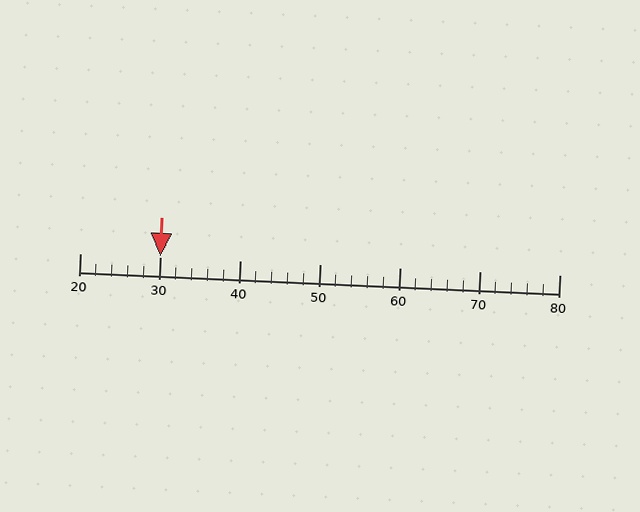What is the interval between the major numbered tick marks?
The major tick marks are spaced 10 units apart.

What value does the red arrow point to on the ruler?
The red arrow points to approximately 30.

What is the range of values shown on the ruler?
The ruler shows values from 20 to 80.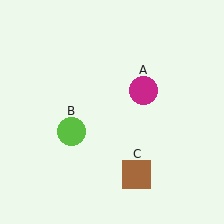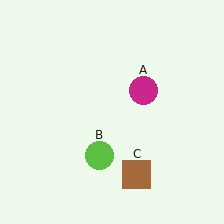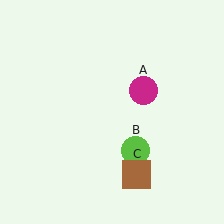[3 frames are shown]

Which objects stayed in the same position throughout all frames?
Magenta circle (object A) and brown square (object C) remained stationary.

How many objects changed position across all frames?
1 object changed position: lime circle (object B).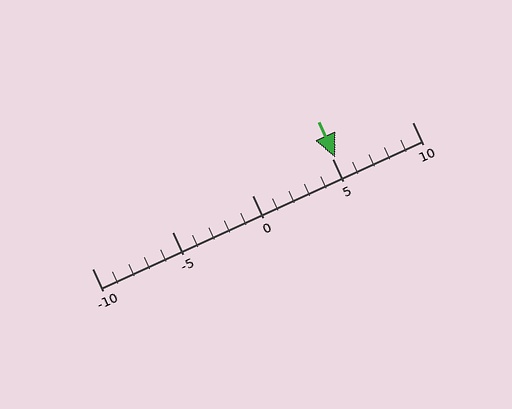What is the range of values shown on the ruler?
The ruler shows values from -10 to 10.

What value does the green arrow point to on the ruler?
The green arrow points to approximately 5.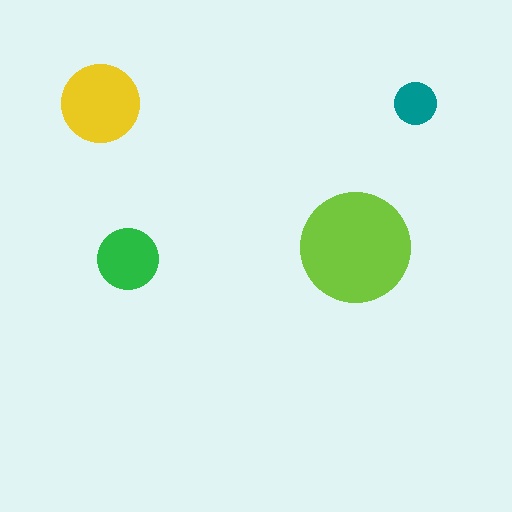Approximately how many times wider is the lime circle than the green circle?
About 2 times wider.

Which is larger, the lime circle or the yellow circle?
The lime one.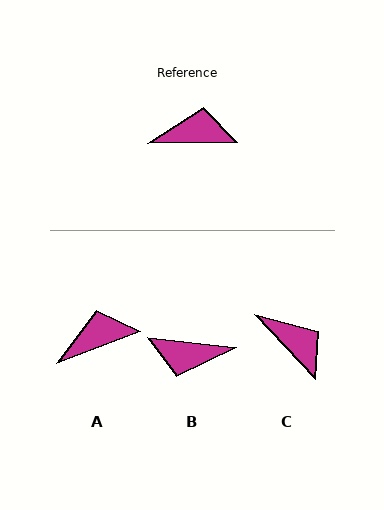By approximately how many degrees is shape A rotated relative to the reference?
Approximately 20 degrees counter-clockwise.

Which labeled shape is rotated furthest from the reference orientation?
B, about 172 degrees away.